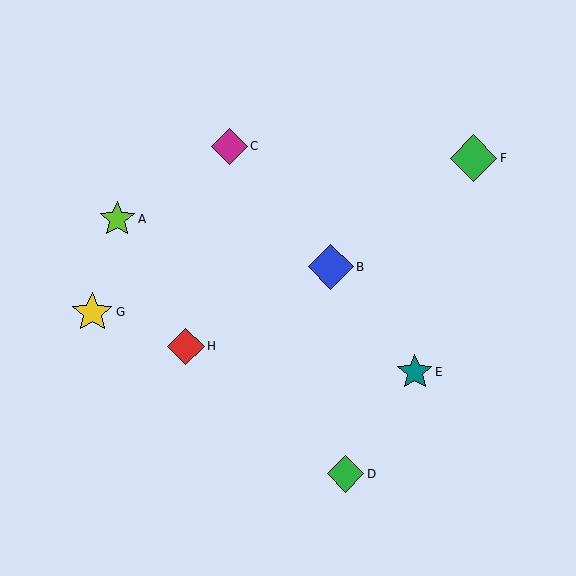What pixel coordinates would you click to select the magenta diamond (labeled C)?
Click at (229, 146) to select the magenta diamond C.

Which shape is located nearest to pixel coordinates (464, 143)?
The green diamond (labeled F) at (474, 158) is nearest to that location.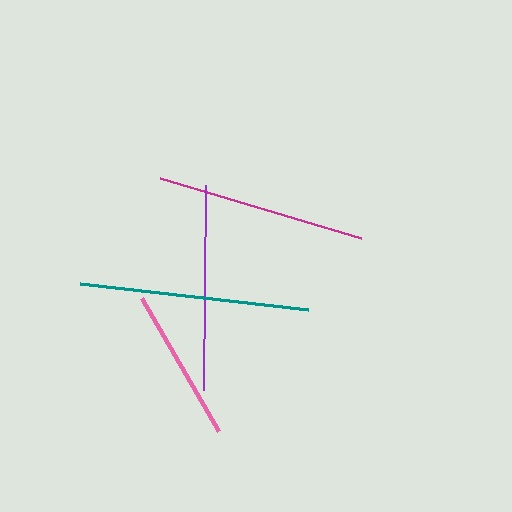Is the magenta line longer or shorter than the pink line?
The magenta line is longer than the pink line.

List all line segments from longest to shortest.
From longest to shortest: teal, magenta, purple, pink.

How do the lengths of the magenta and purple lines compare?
The magenta and purple lines are approximately the same length.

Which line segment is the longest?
The teal line is the longest at approximately 230 pixels.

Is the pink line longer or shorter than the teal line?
The teal line is longer than the pink line.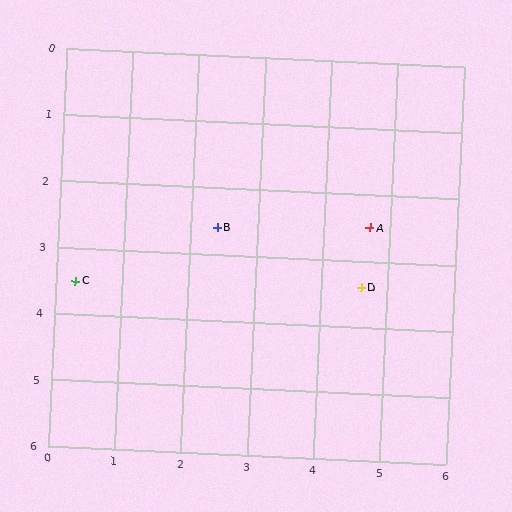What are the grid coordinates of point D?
Point D is at approximately (4.6, 3.4).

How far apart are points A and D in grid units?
Points A and D are about 0.9 grid units apart.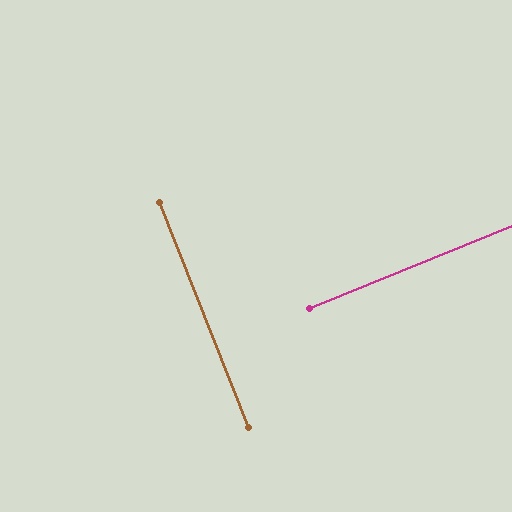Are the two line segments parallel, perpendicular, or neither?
Perpendicular — they meet at approximately 89°.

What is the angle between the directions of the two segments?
Approximately 89 degrees.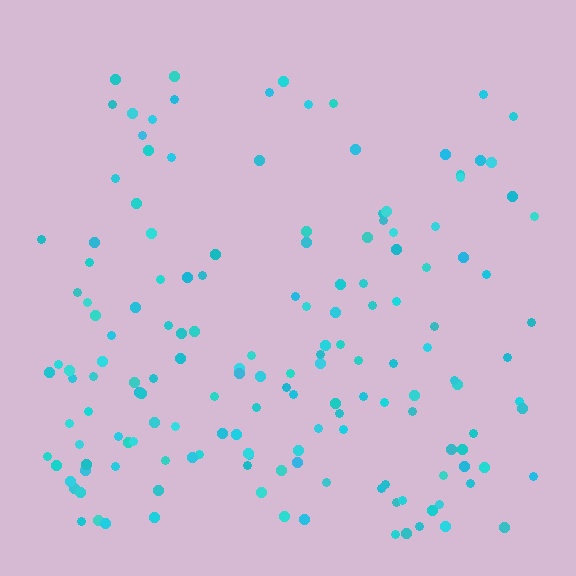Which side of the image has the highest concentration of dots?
The bottom.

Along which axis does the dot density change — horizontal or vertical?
Vertical.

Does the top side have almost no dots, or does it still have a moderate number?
Still a moderate number, just noticeably fewer than the bottom.